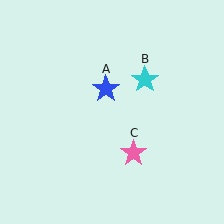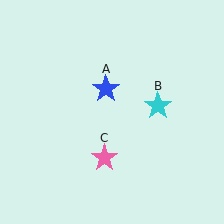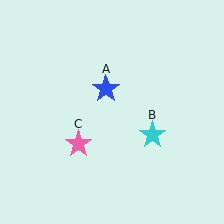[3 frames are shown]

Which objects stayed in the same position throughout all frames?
Blue star (object A) remained stationary.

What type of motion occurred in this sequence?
The cyan star (object B), pink star (object C) rotated clockwise around the center of the scene.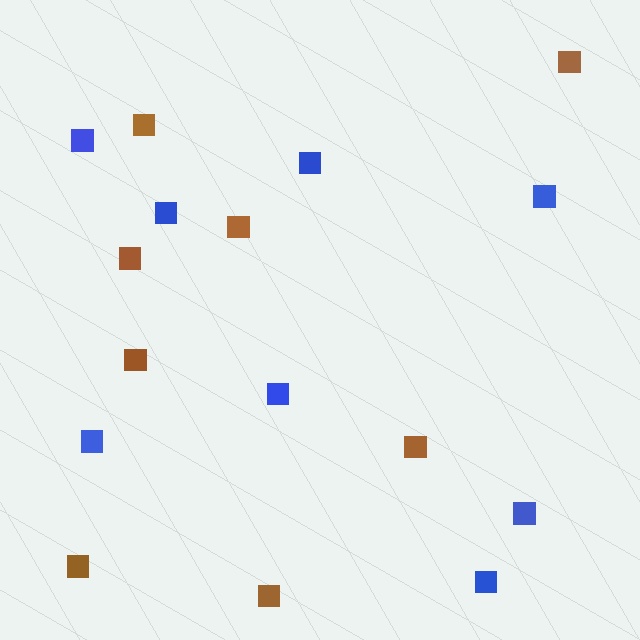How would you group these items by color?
There are 2 groups: one group of brown squares (8) and one group of blue squares (8).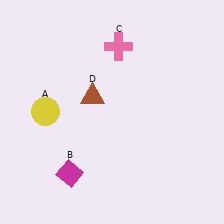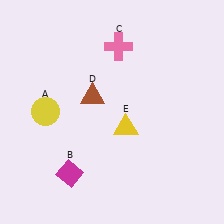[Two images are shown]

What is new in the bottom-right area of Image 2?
A yellow triangle (E) was added in the bottom-right area of Image 2.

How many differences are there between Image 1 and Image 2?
There is 1 difference between the two images.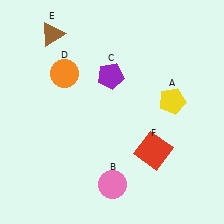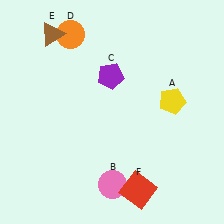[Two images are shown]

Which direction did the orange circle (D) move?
The orange circle (D) moved up.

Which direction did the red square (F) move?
The red square (F) moved down.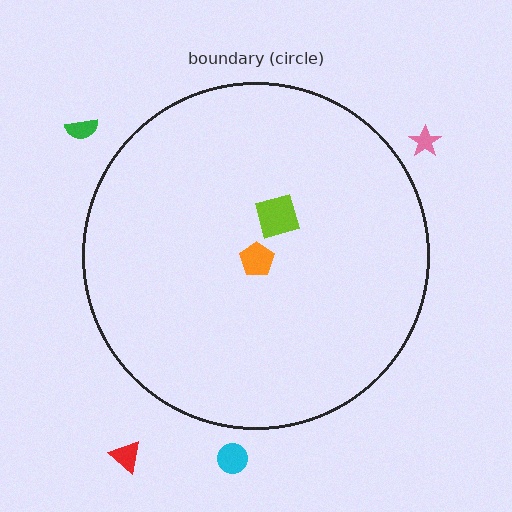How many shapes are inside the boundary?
2 inside, 4 outside.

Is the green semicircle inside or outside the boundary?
Outside.